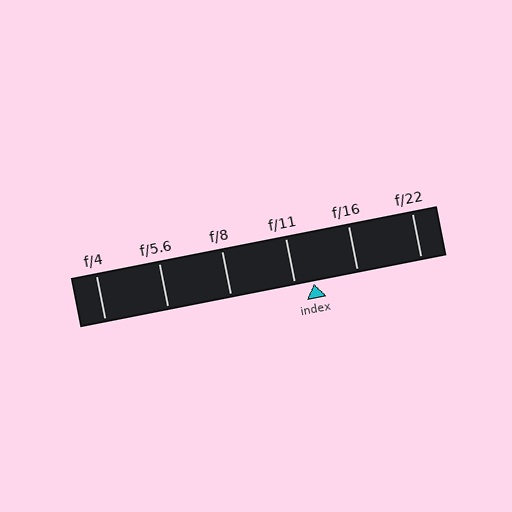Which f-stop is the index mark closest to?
The index mark is closest to f/11.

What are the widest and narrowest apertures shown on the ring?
The widest aperture shown is f/4 and the narrowest is f/22.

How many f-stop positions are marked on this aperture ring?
There are 6 f-stop positions marked.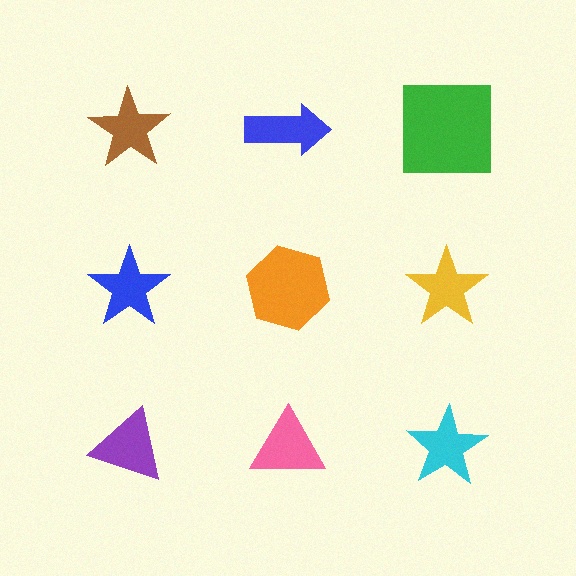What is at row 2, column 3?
A yellow star.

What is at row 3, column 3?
A cyan star.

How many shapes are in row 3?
3 shapes.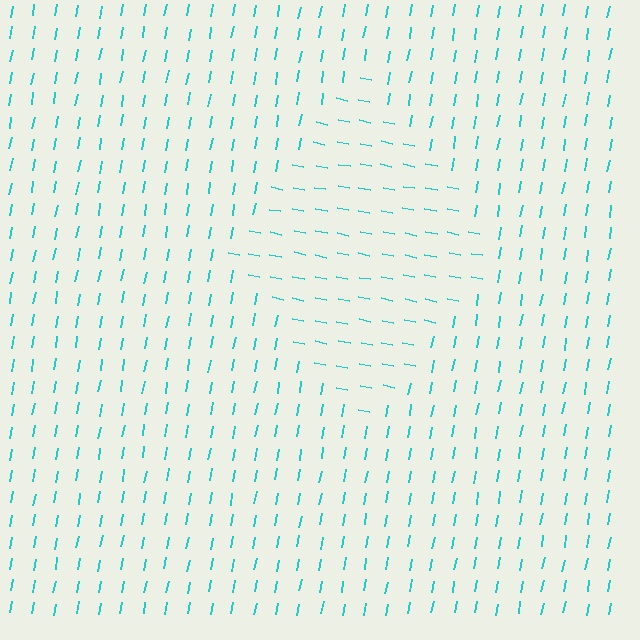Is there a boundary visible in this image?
Yes, there is a texture boundary formed by a change in line orientation.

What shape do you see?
I see a diamond.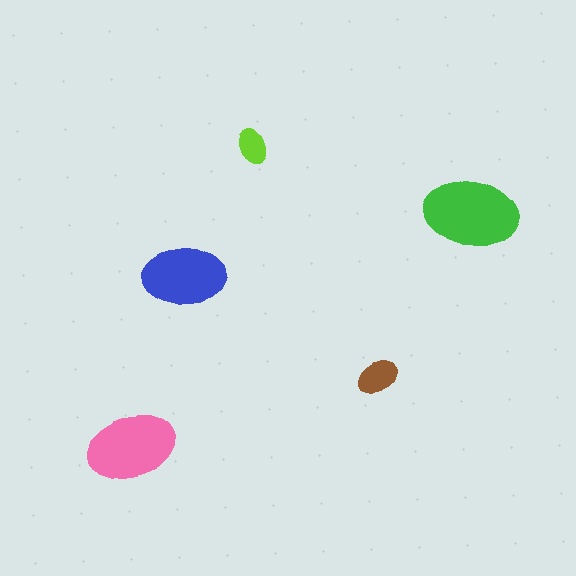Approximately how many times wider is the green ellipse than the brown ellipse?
About 2.5 times wider.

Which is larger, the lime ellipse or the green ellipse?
The green one.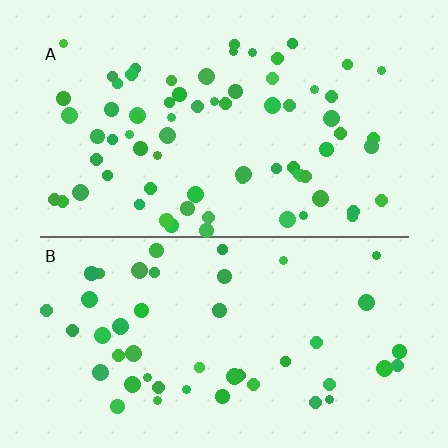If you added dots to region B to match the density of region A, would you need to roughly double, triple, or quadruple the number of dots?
Approximately double.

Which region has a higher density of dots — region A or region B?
A (the top).